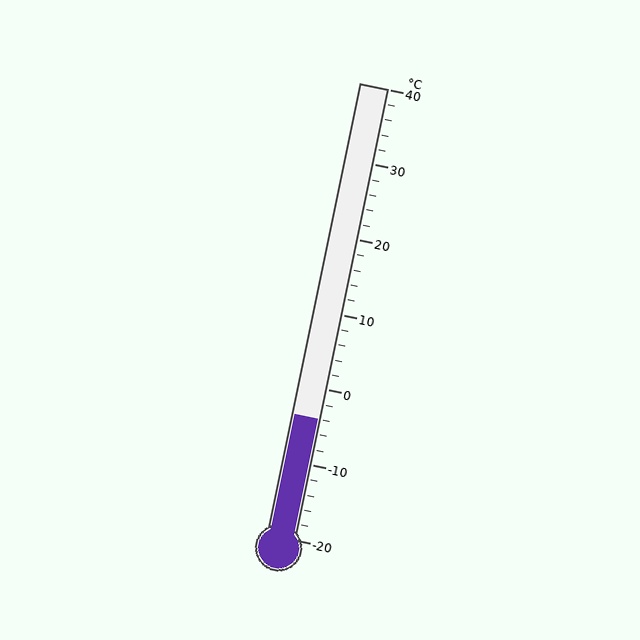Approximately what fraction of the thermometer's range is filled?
The thermometer is filled to approximately 25% of its range.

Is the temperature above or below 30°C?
The temperature is below 30°C.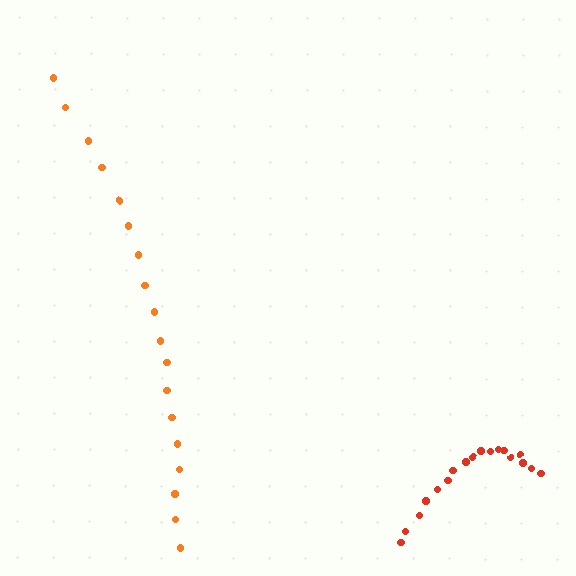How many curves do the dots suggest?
There are 2 distinct paths.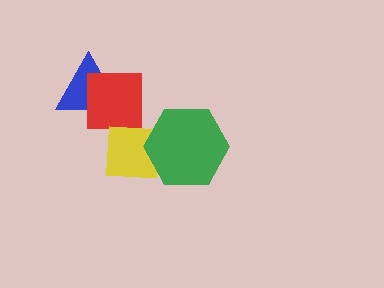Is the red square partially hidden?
Yes, it is partially covered by another shape.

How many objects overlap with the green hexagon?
1 object overlaps with the green hexagon.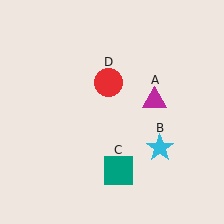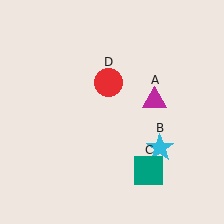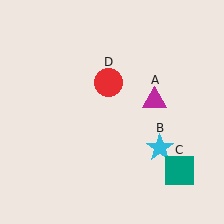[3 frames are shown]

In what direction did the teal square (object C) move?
The teal square (object C) moved right.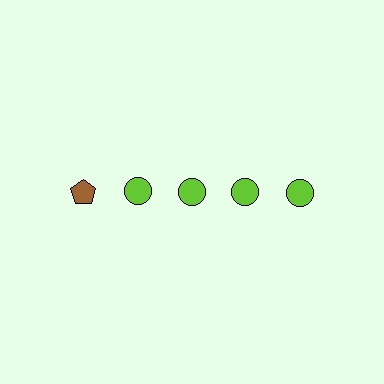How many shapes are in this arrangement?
There are 5 shapes arranged in a grid pattern.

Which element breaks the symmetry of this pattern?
The brown pentagon in the top row, leftmost column breaks the symmetry. All other shapes are lime circles.